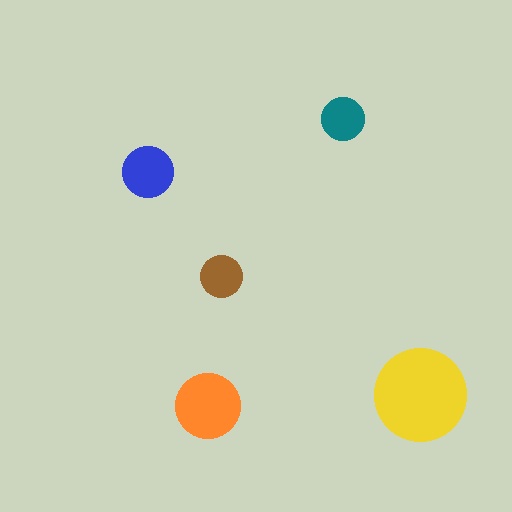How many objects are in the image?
There are 5 objects in the image.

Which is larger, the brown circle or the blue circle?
The blue one.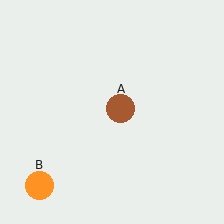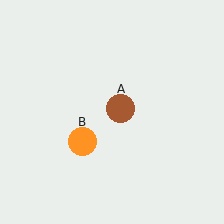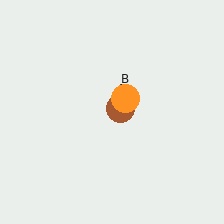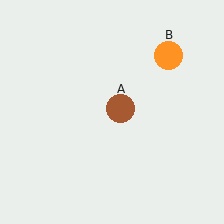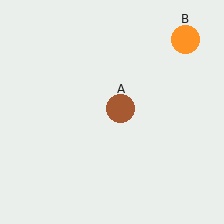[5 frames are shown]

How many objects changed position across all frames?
1 object changed position: orange circle (object B).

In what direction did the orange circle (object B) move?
The orange circle (object B) moved up and to the right.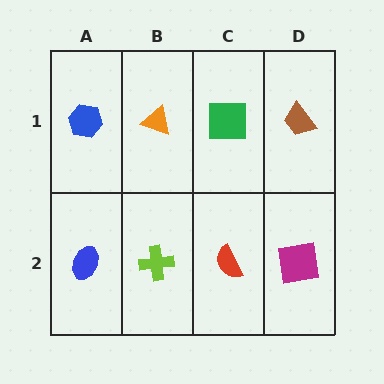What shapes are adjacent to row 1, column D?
A magenta square (row 2, column D), a green square (row 1, column C).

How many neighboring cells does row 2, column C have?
3.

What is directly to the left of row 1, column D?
A green square.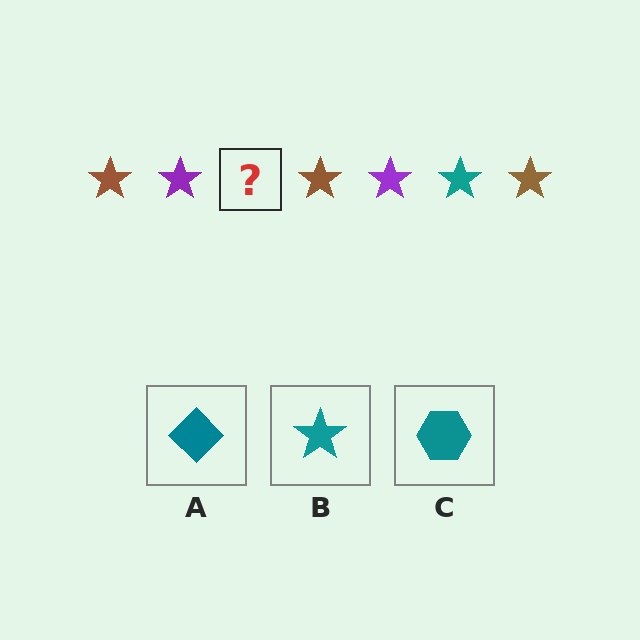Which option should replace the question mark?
Option B.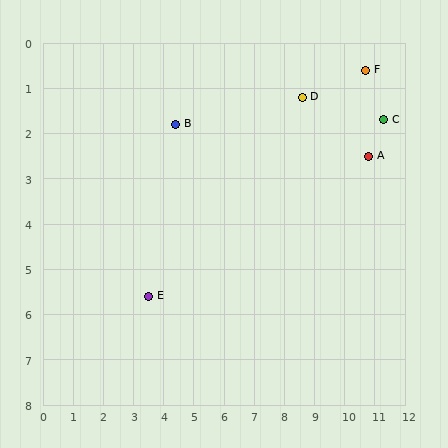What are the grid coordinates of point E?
Point E is at approximately (3.5, 5.6).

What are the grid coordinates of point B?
Point B is at approximately (4.4, 1.8).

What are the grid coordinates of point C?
Point C is at approximately (11.3, 1.7).